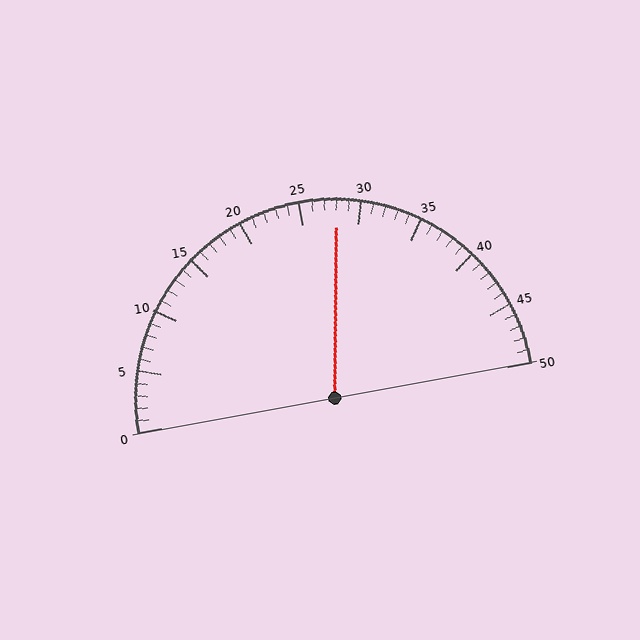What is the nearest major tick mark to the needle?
The nearest major tick mark is 30.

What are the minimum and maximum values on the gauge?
The gauge ranges from 0 to 50.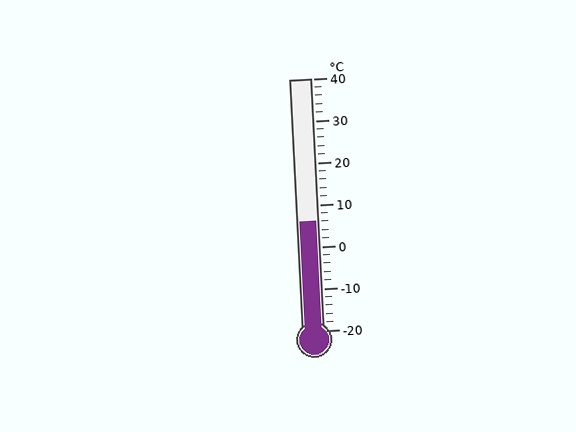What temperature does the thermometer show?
The thermometer shows approximately 6°C.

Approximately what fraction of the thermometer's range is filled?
The thermometer is filled to approximately 45% of its range.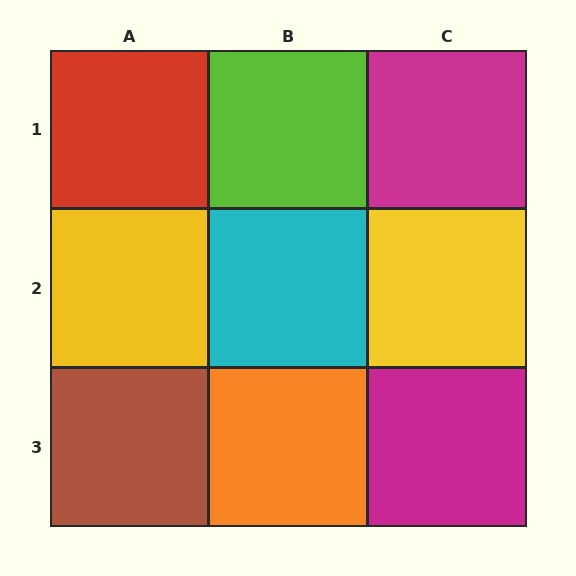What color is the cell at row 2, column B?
Cyan.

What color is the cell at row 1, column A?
Red.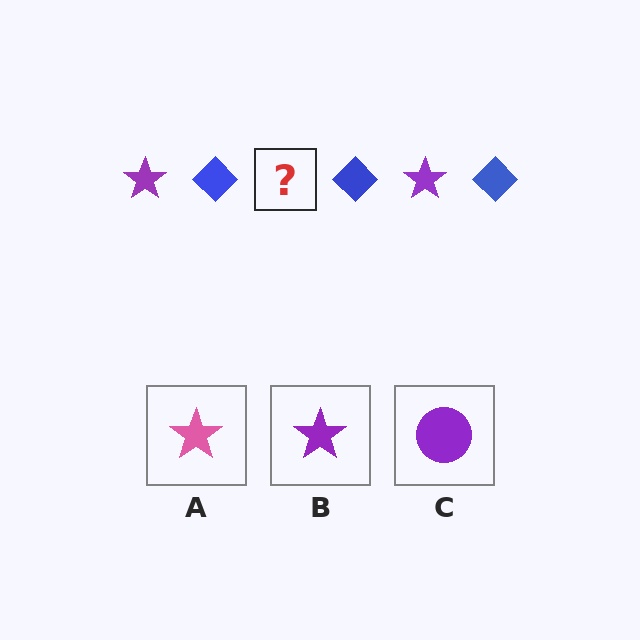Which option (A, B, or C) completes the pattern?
B.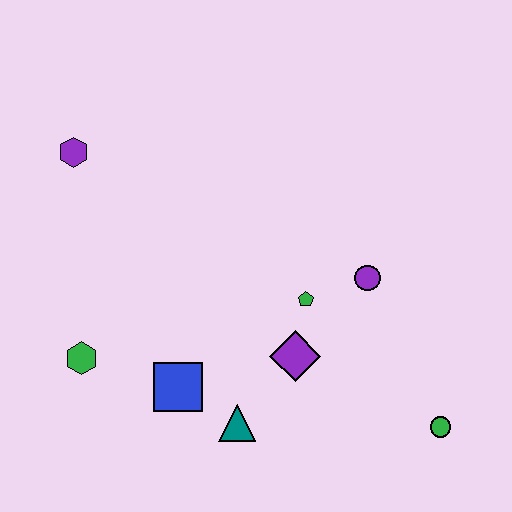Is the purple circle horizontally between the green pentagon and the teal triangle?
No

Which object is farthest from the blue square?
The green circle is farthest from the blue square.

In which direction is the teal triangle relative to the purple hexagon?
The teal triangle is below the purple hexagon.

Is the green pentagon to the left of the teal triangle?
No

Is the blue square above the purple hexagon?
No